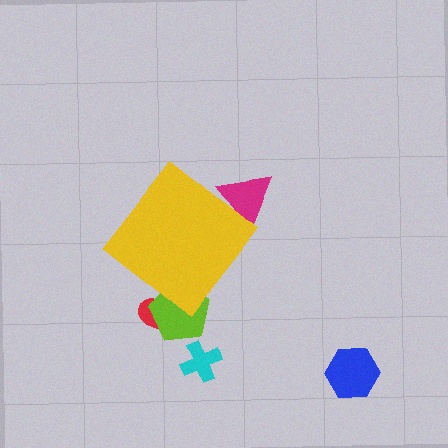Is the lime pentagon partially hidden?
Yes, the lime pentagon is partially hidden behind the yellow diamond.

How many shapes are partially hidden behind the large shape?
3 shapes are partially hidden.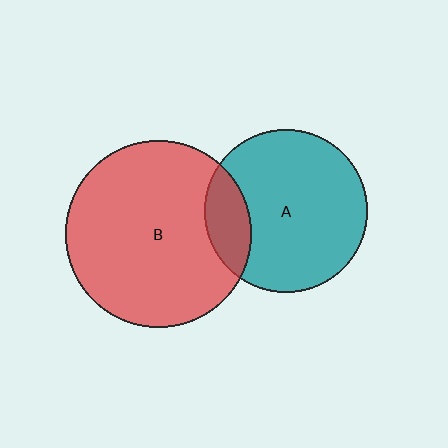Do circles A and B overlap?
Yes.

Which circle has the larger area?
Circle B (red).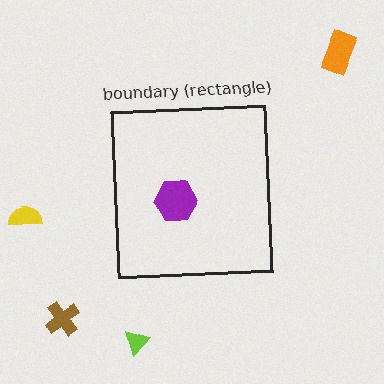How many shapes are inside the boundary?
1 inside, 4 outside.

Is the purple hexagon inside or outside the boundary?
Inside.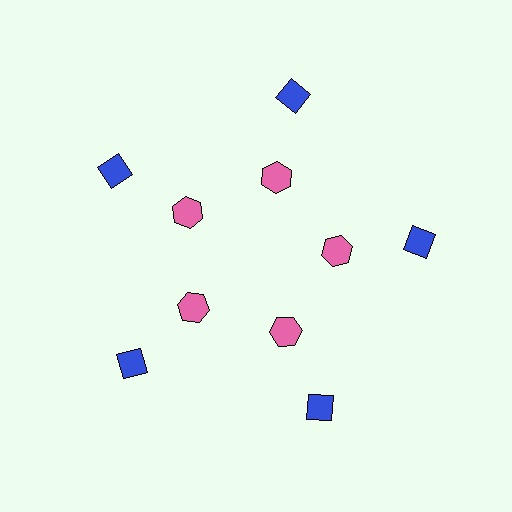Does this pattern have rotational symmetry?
Yes, this pattern has 5-fold rotational symmetry. It looks the same after rotating 72 degrees around the center.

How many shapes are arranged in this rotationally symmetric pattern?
There are 10 shapes, arranged in 5 groups of 2.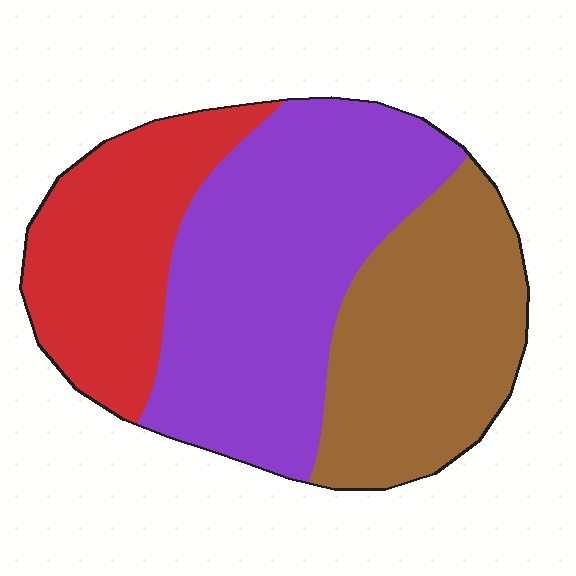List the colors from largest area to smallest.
From largest to smallest: purple, brown, red.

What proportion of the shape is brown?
Brown covers around 30% of the shape.